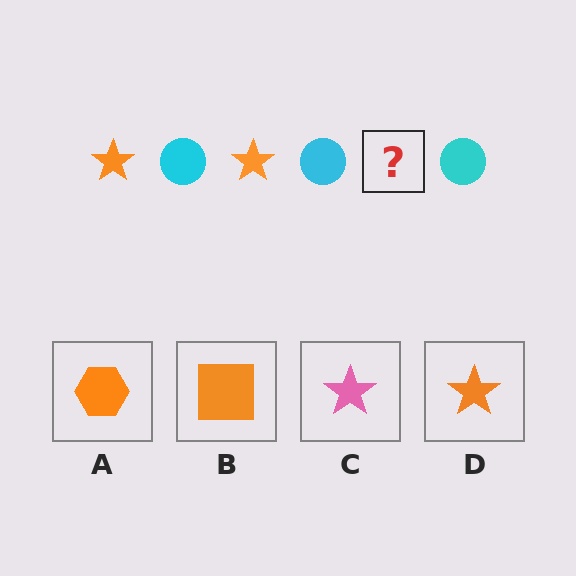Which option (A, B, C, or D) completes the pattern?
D.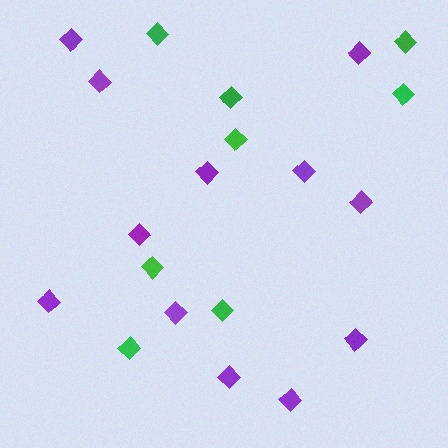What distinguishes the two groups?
There are 2 groups: one group of green diamonds (8) and one group of purple diamonds (12).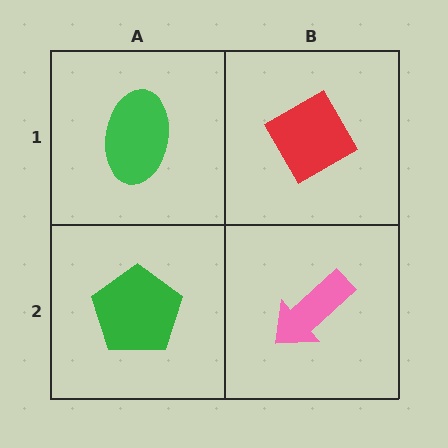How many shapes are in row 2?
2 shapes.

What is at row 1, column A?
A green ellipse.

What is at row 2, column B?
A pink arrow.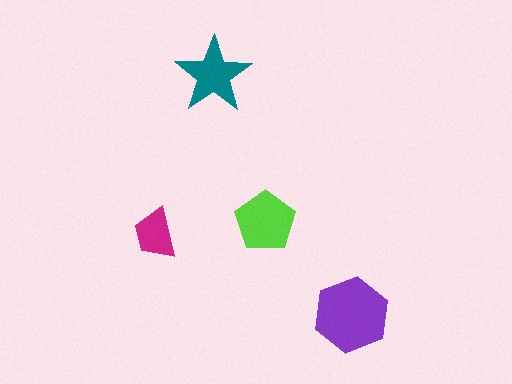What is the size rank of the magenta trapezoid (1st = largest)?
4th.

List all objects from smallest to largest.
The magenta trapezoid, the teal star, the lime pentagon, the purple hexagon.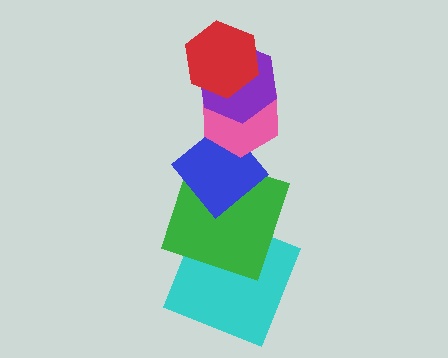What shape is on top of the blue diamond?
The pink hexagon is on top of the blue diamond.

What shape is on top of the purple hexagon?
The red hexagon is on top of the purple hexagon.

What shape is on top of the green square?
The blue diamond is on top of the green square.